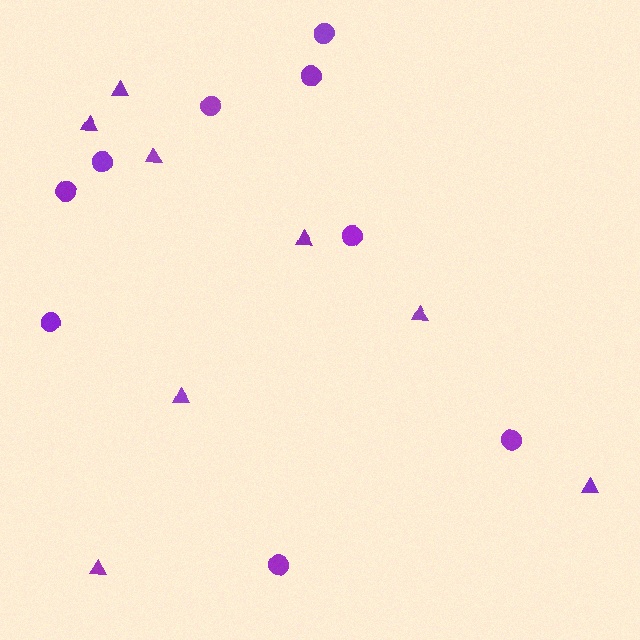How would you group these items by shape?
There are 2 groups: one group of circles (9) and one group of triangles (8).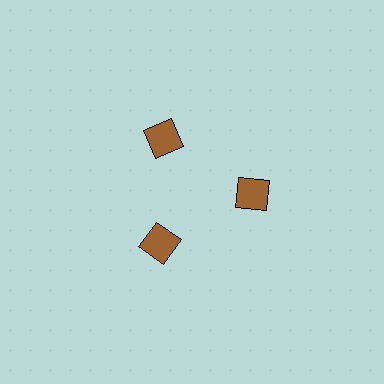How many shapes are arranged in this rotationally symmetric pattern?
There are 3 shapes, arranged in 3 groups of 1.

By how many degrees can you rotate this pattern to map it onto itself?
The pattern maps onto itself every 120 degrees of rotation.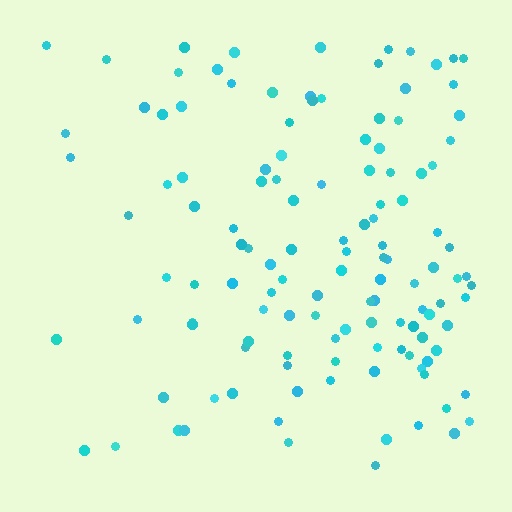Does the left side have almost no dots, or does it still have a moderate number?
Still a moderate number, just noticeably fewer than the right.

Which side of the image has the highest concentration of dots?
The right.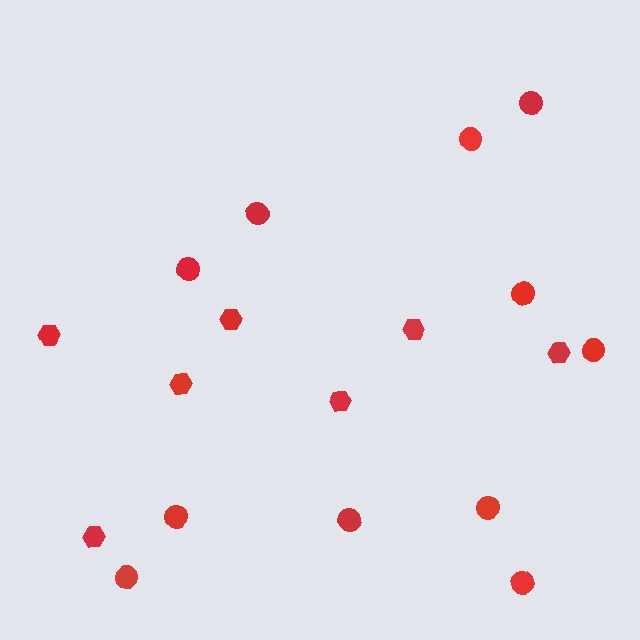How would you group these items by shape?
There are 2 groups: one group of hexagons (7) and one group of circles (11).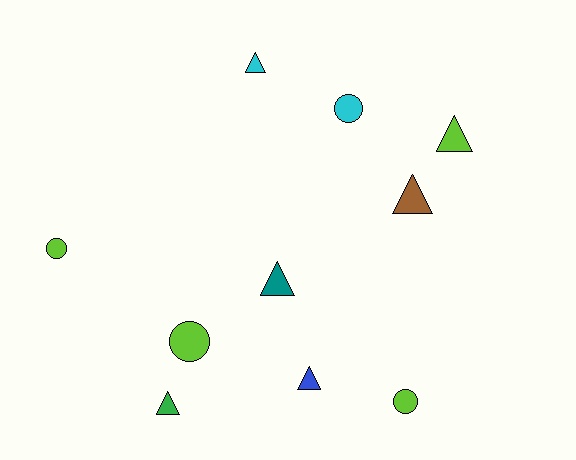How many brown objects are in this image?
There is 1 brown object.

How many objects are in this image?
There are 10 objects.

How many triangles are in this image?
There are 6 triangles.